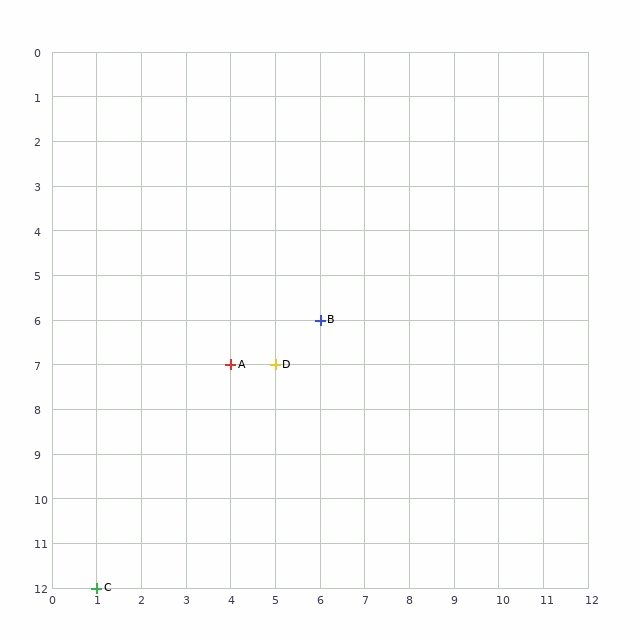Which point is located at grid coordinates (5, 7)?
Point D is at (5, 7).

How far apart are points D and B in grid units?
Points D and B are 1 column and 1 row apart (about 1.4 grid units diagonally).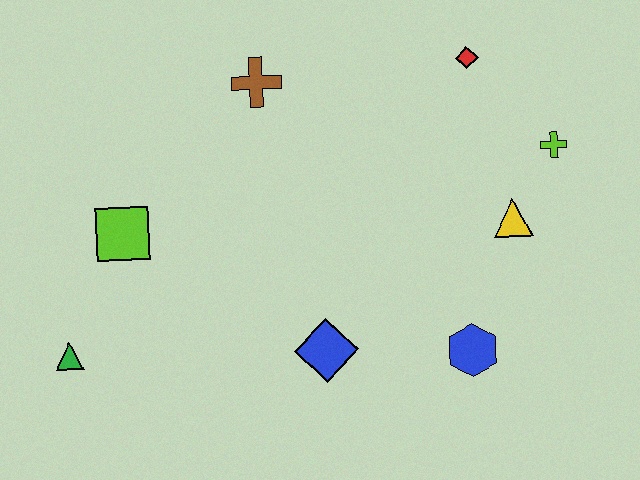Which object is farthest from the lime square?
The lime cross is farthest from the lime square.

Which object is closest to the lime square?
The green triangle is closest to the lime square.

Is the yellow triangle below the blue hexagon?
No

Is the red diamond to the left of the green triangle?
No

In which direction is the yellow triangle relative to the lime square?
The yellow triangle is to the right of the lime square.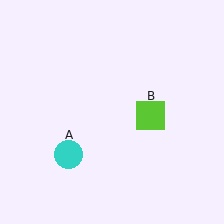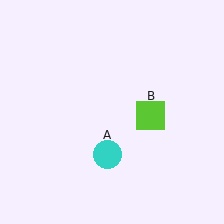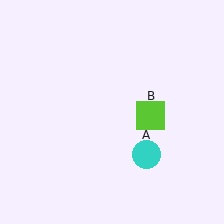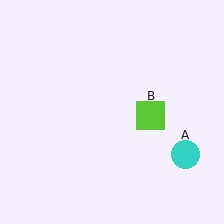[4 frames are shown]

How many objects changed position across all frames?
1 object changed position: cyan circle (object A).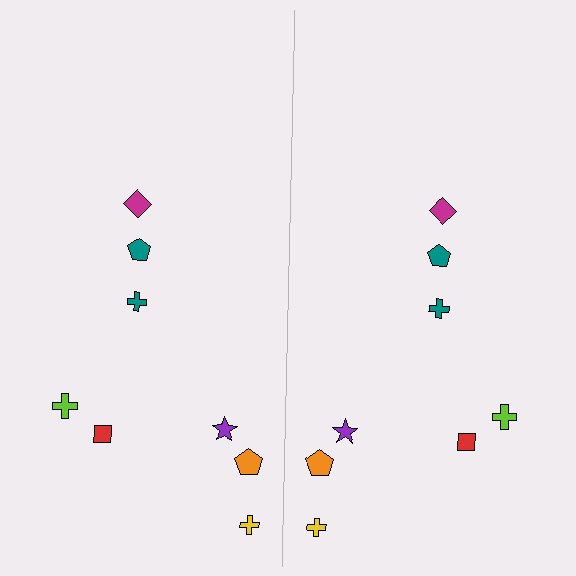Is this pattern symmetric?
Yes, this pattern has bilateral (reflection) symmetry.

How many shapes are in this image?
There are 16 shapes in this image.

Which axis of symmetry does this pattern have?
The pattern has a vertical axis of symmetry running through the center of the image.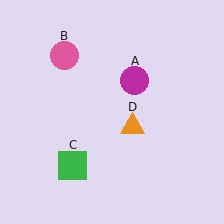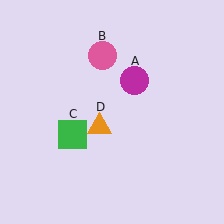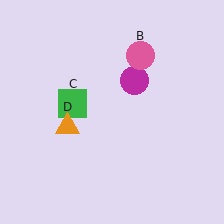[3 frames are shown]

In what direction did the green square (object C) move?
The green square (object C) moved up.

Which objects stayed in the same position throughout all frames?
Magenta circle (object A) remained stationary.